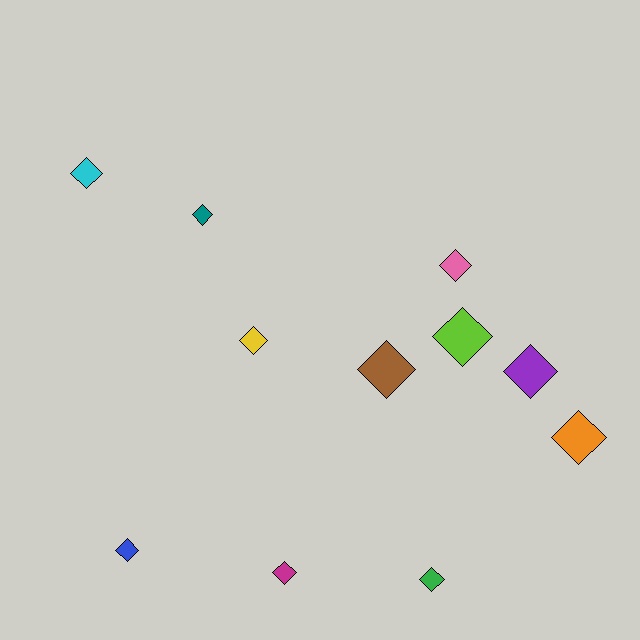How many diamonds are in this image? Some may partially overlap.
There are 11 diamonds.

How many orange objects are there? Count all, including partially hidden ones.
There is 1 orange object.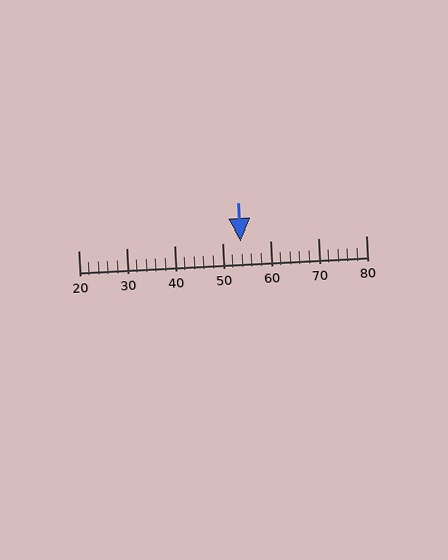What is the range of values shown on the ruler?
The ruler shows values from 20 to 80.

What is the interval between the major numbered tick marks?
The major tick marks are spaced 10 units apart.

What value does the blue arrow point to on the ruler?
The blue arrow points to approximately 54.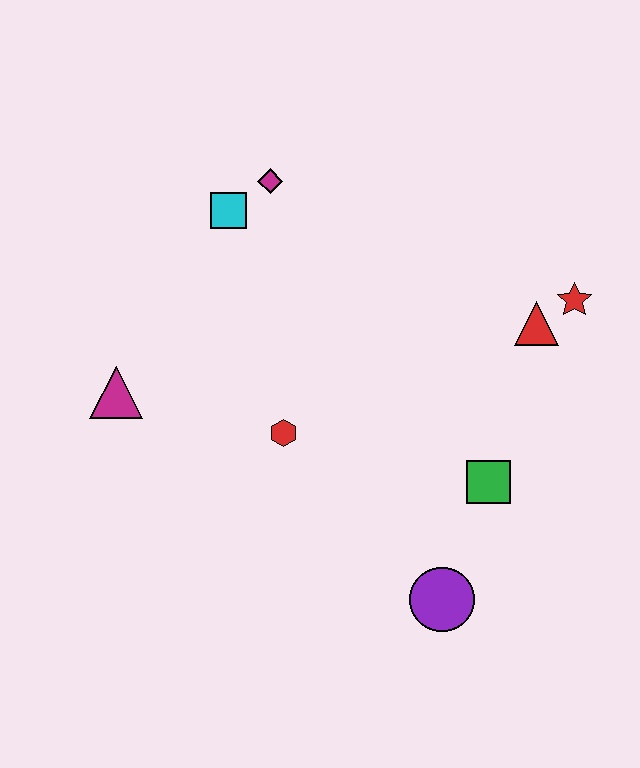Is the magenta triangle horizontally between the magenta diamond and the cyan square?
No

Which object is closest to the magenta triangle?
The red hexagon is closest to the magenta triangle.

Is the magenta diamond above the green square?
Yes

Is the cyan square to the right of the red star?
No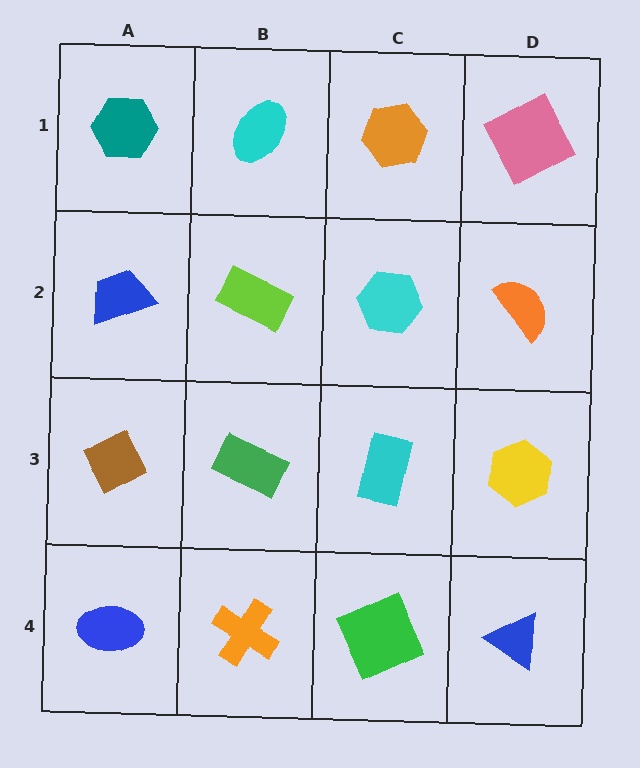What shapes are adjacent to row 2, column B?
A cyan ellipse (row 1, column B), a green rectangle (row 3, column B), a blue trapezoid (row 2, column A), a cyan hexagon (row 2, column C).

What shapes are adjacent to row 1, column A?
A blue trapezoid (row 2, column A), a cyan ellipse (row 1, column B).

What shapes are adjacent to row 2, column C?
An orange hexagon (row 1, column C), a cyan rectangle (row 3, column C), a lime rectangle (row 2, column B), an orange semicircle (row 2, column D).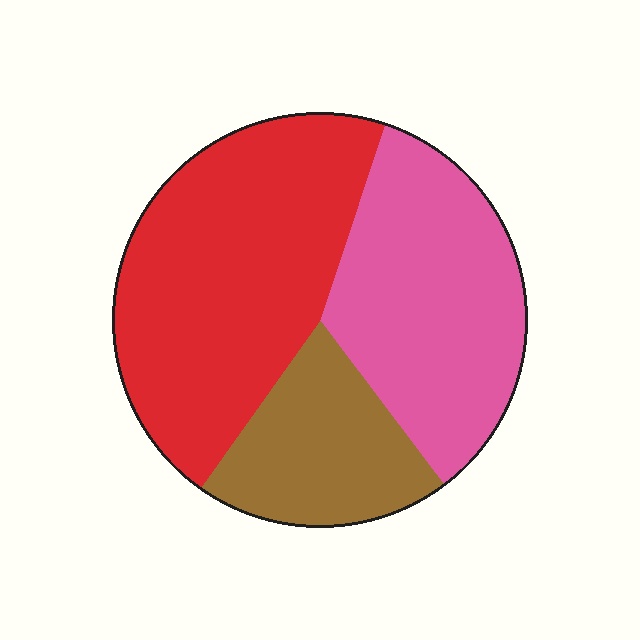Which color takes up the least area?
Brown, at roughly 20%.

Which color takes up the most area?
Red, at roughly 45%.